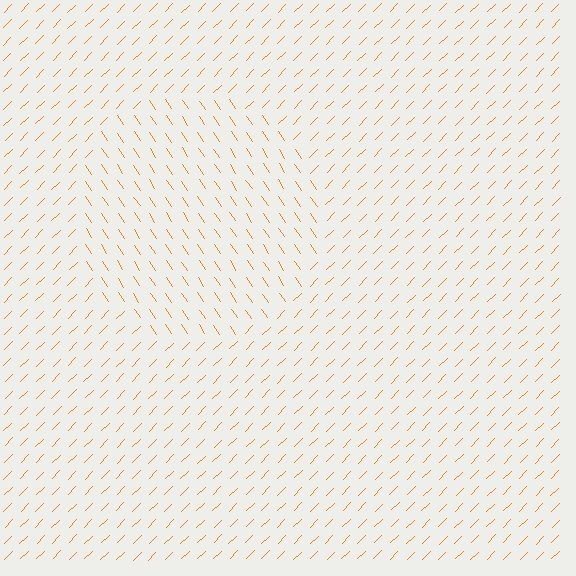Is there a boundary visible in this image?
Yes, there is a texture boundary formed by a change in line orientation.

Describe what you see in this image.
The image is filled with small orange line segments. A circle region in the image has lines oriented differently from the surrounding lines, creating a visible texture boundary.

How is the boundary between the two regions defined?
The boundary is defined purely by a change in line orientation (approximately 79 degrees difference). All lines are the same color and thickness.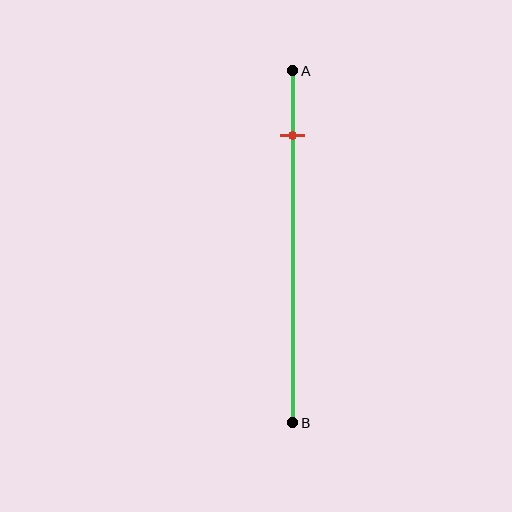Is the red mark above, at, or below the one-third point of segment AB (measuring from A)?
The red mark is above the one-third point of segment AB.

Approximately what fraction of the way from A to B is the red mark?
The red mark is approximately 20% of the way from A to B.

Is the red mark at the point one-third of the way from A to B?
No, the mark is at about 20% from A, not at the 33% one-third point.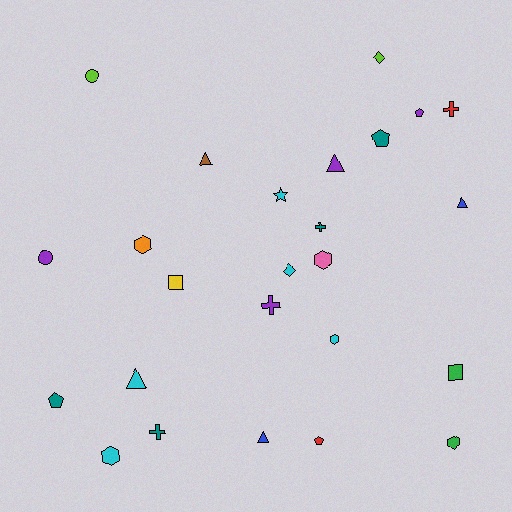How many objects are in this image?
There are 25 objects.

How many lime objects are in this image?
There are 2 lime objects.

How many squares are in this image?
There are 2 squares.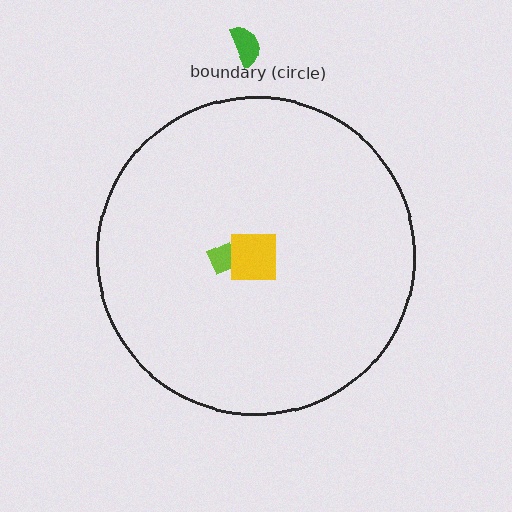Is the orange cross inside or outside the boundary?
Inside.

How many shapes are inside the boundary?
3 inside, 1 outside.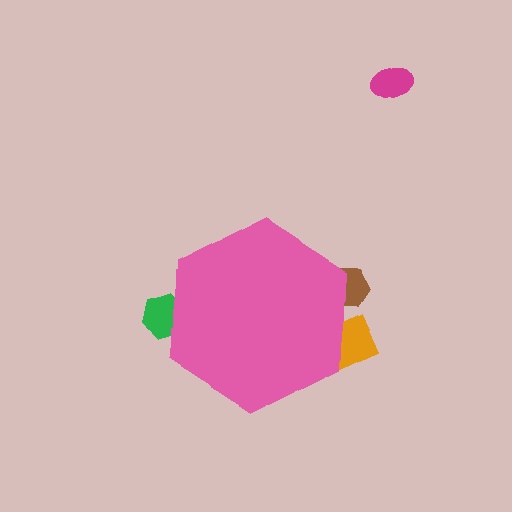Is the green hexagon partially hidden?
Yes, the green hexagon is partially hidden behind the pink hexagon.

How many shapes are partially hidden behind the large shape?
3 shapes are partially hidden.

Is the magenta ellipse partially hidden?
No, the magenta ellipse is fully visible.